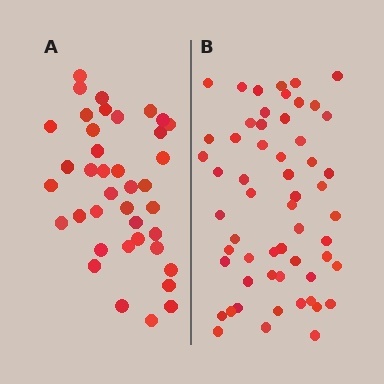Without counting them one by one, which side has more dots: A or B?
Region B (the right region) has more dots.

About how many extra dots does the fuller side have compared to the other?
Region B has approximately 20 more dots than region A.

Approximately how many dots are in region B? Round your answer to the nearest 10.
About 60 dots. (The exact count is 57, which rounds to 60.)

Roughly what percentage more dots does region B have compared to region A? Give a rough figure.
About 45% more.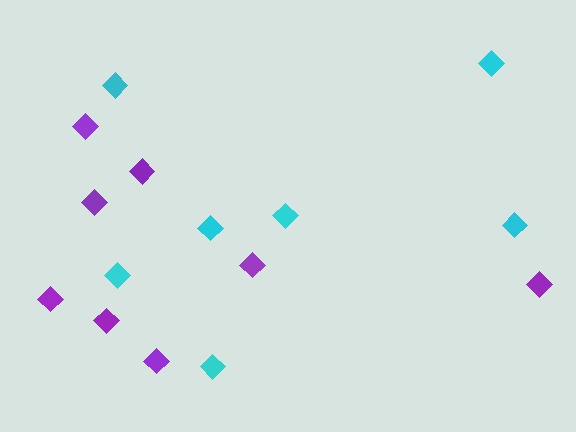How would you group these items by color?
There are 2 groups: one group of purple diamonds (8) and one group of cyan diamonds (7).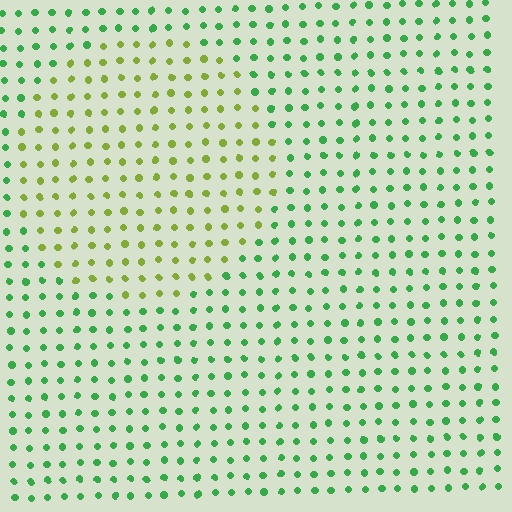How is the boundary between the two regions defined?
The boundary is defined purely by a slight shift in hue (about 48 degrees). Spacing, size, and orientation are identical on both sides.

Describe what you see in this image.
The image is filled with small green elements in a uniform arrangement. A circle-shaped region is visible where the elements are tinted to a slightly different hue, forming a subtle color boundary.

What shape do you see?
I see a circle.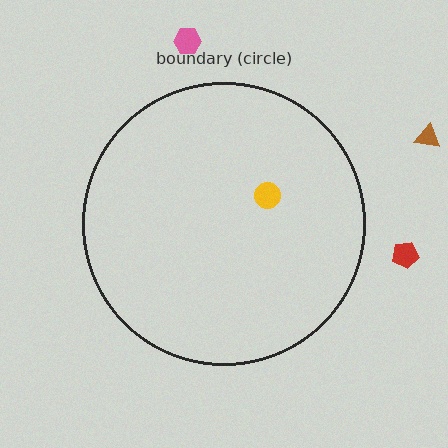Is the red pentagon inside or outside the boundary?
Outside.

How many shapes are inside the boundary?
1 inside, 3 outside.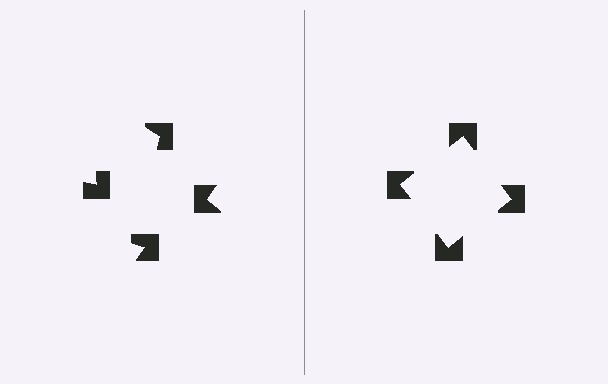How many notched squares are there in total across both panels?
8 — 4 on each side.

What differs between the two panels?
The notched squares are positioned identically on both sides; only the wedge orientations differ. On the right they align to a square; on the left they are misaligned.